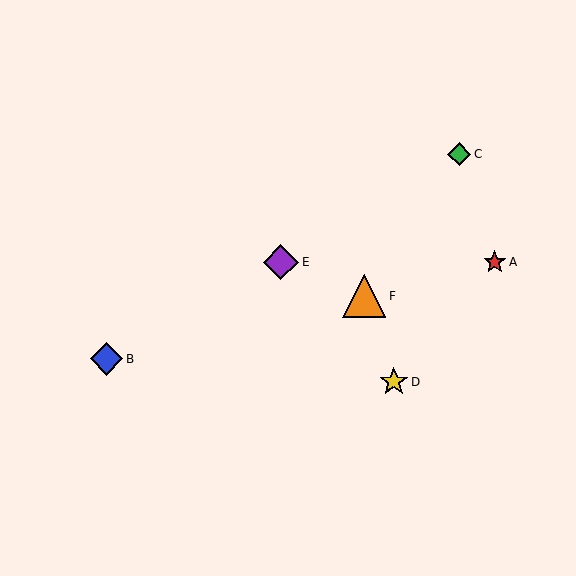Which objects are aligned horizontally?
Objects A, E are aligned horizontally.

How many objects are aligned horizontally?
2 objects (A, E) are aligned horizontally.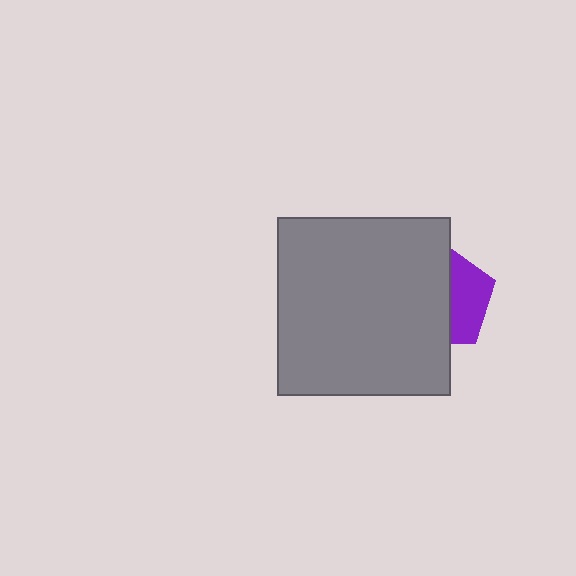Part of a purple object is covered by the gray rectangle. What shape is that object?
It is a pentagon.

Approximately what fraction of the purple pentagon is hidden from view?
Roughly 62% of the purple pentagon is hidden behind the gray rectangle.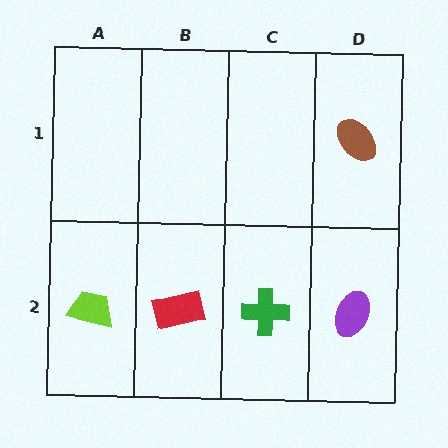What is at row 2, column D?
A purple ellipse.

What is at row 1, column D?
A brown ellipse.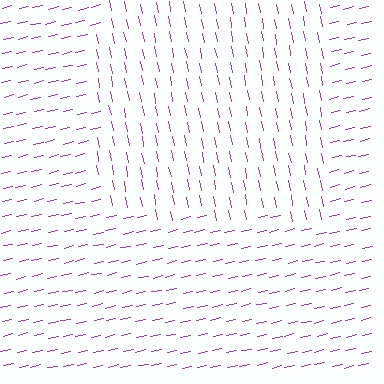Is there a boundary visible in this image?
Yes, there is a texture boundary formed by a change in line orientation.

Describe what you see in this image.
The image is filled with small purple line segments. A rectangle region in the image has lines oriented differently from the surrounding lines, creating a visible texture boundary.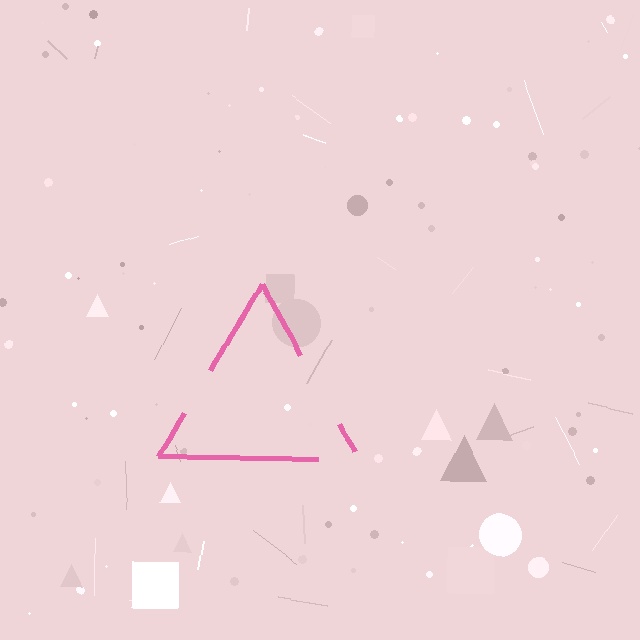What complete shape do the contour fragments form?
The contour fragments form a triangle.